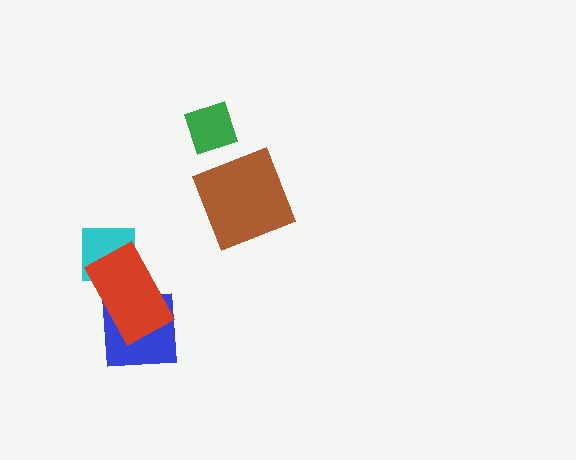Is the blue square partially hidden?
Yes, it is partially covered by another shape.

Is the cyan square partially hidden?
Yes, it is partially covered by another shape.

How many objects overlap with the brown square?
0 objects overlap with the brown square.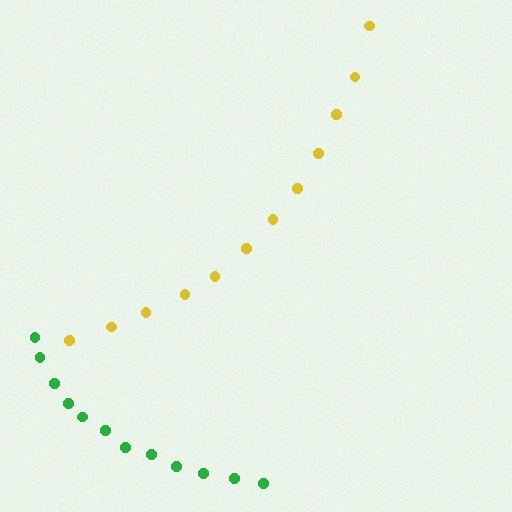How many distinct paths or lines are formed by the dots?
There are 2 distinct paths.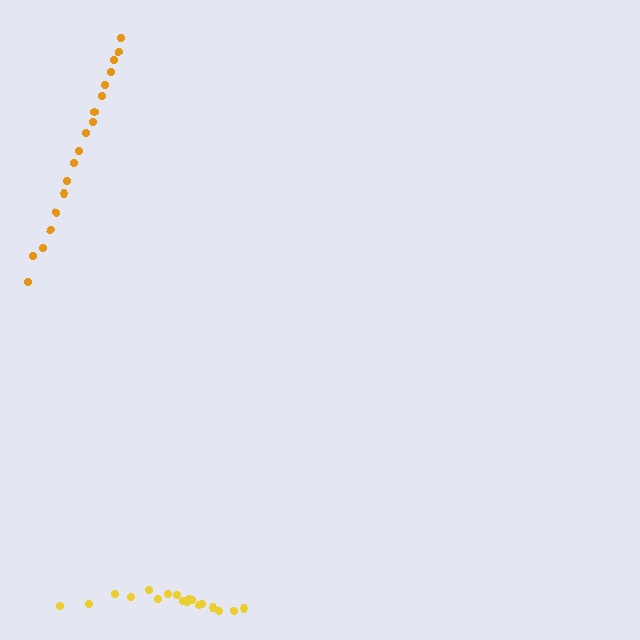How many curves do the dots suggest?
There are 2 distinct paths.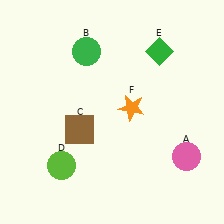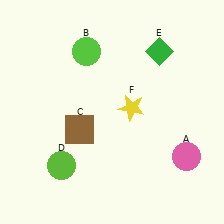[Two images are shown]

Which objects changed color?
B changed from green to lime. F changed from orange to yellow.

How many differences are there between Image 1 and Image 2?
There are 2 differences between the two images.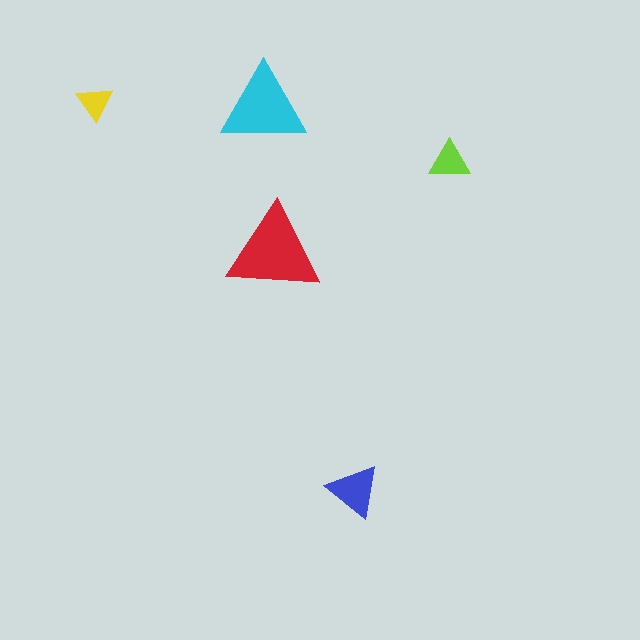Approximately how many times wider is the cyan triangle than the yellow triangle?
About 2.5 times wider.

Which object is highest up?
The yellow triangle is topmost.